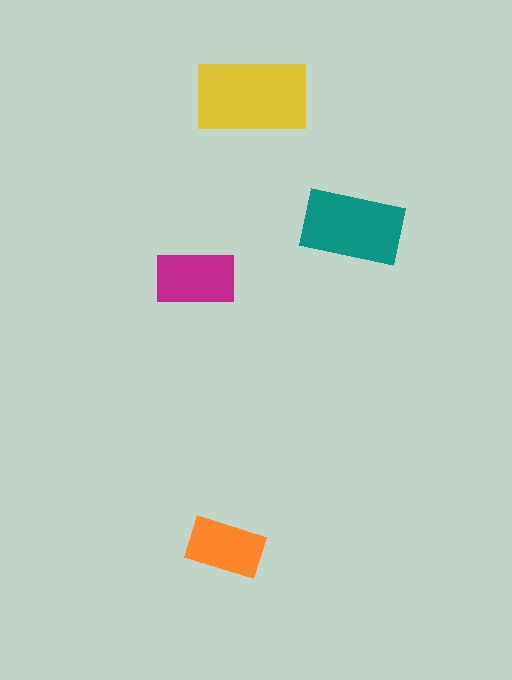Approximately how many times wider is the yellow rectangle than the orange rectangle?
About 1.5 times wider.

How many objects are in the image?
There are 4 objects in the image.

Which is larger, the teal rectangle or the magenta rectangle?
The teal one.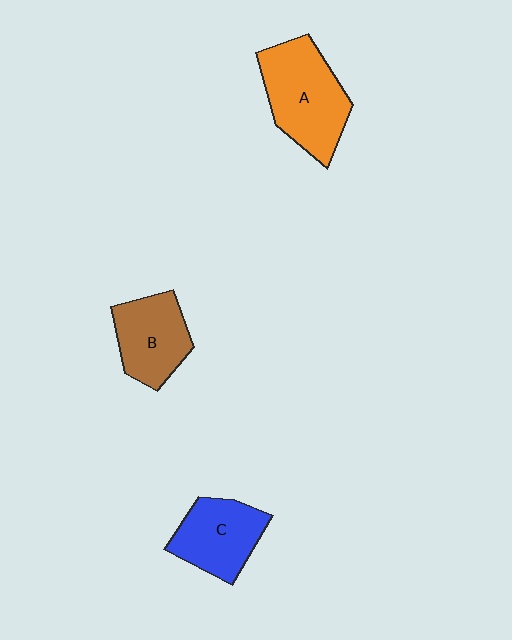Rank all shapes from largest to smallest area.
From largest to smallest: A (orange), C (blue), B (brown).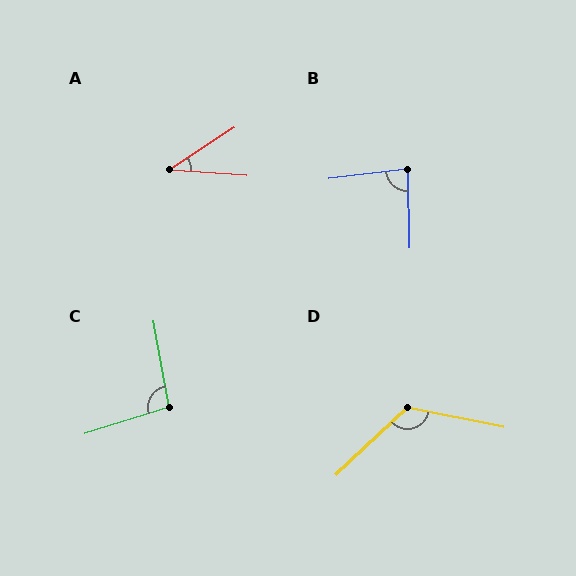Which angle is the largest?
D, at approximately 125 degrees.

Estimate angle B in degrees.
Approximately 84 degrees.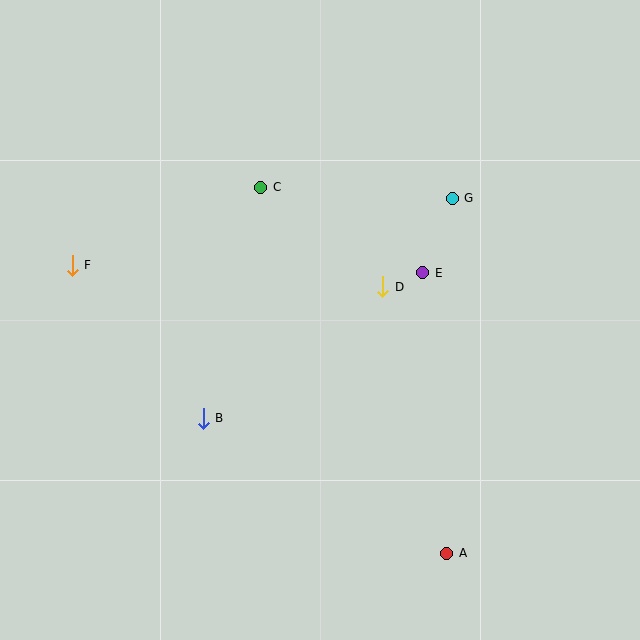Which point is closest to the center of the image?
Point D at (382, 287) is closest to the center.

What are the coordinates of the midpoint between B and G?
The midpoint between B and G is at (328, 308).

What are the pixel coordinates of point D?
Point D is at (382, 287).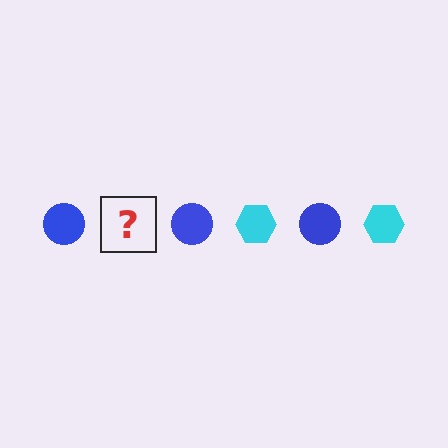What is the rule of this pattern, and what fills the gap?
The rule is that the pattern alternates between blue circle and cyan hexagon. The gap should be filled with a cyan hexagon.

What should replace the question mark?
The question mark should be replaced with a cyan hexagon.